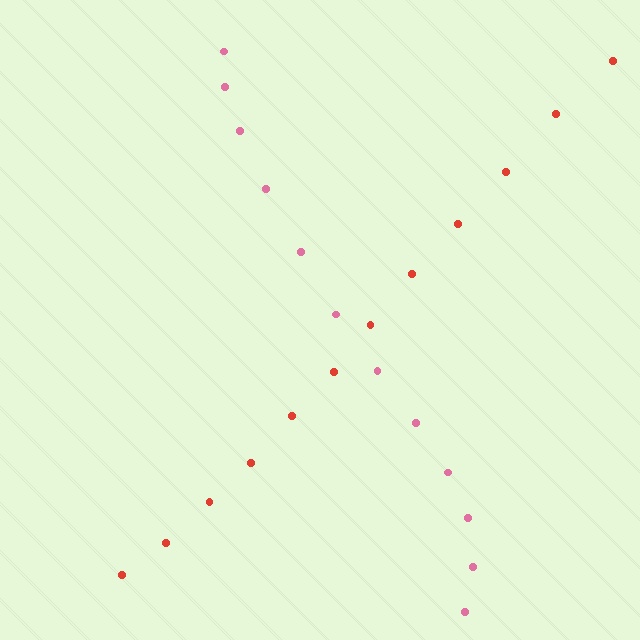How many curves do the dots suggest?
There are 2 distinct paths.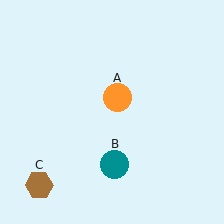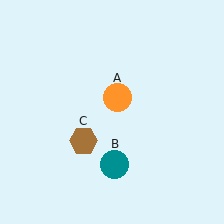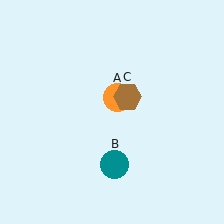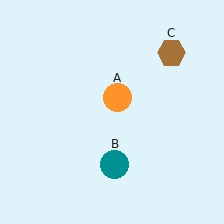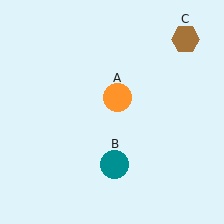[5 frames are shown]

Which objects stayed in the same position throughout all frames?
Orange circle (object A) and teal circle (object B) remained stationary.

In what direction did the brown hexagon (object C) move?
The brown hexagon (object C) moved up and to the right.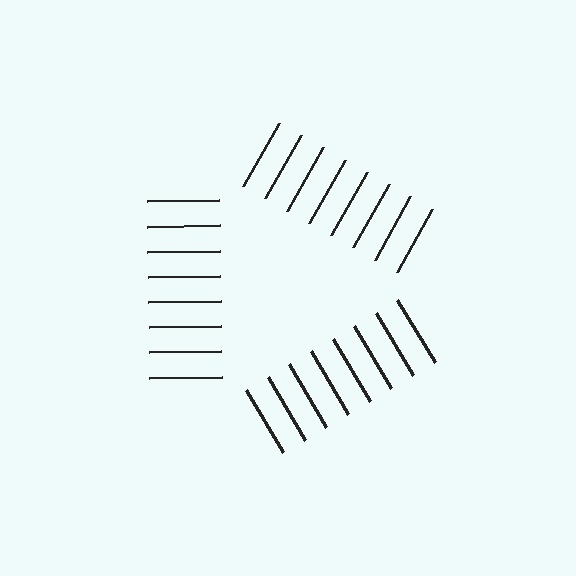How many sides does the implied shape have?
3 sides — the line-ends trace a triangle.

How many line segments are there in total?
24 — 8 along each of the 3 edges.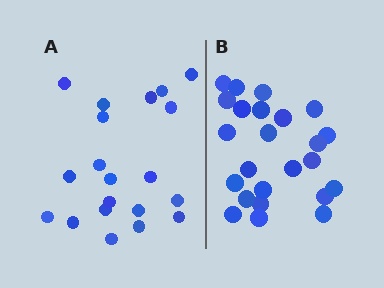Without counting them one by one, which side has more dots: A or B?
Region B (the right region) has more dots.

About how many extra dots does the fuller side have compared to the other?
Region B has about 4 more dots than region A.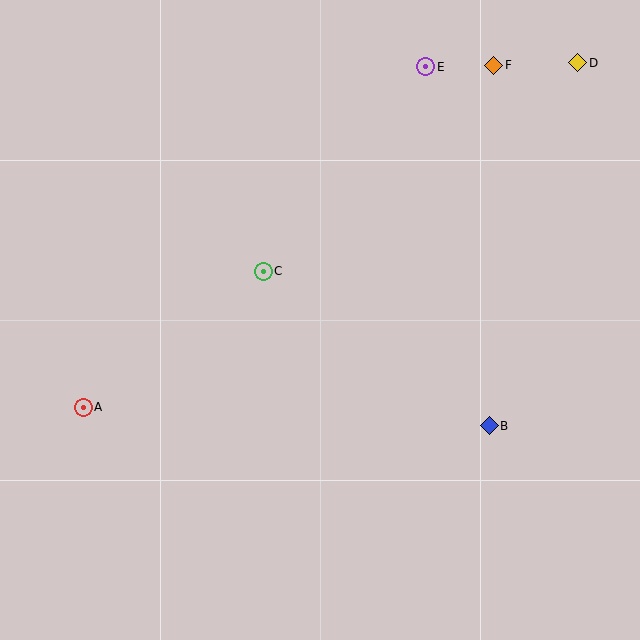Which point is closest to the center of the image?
Point C at (263, 271) is closest to the center.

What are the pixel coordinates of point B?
Point B is at (489, 426).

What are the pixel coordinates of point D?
Point D is at (578, 63).